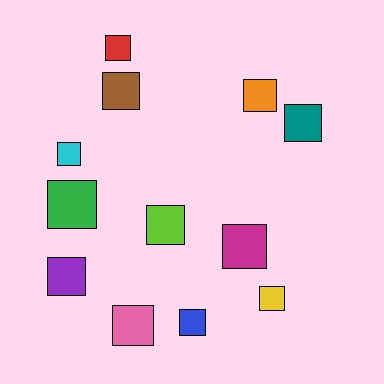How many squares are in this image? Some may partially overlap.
There are 12 squares.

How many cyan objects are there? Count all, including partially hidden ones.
There is 1 cyan object.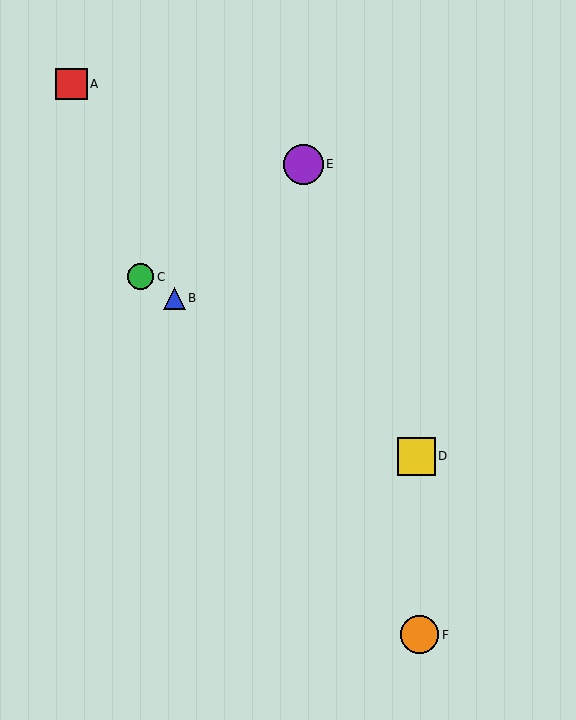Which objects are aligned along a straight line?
Objects B, C, D are aligned along a straight line.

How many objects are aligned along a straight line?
3 objects (B, C, D) are aligned along a straight line.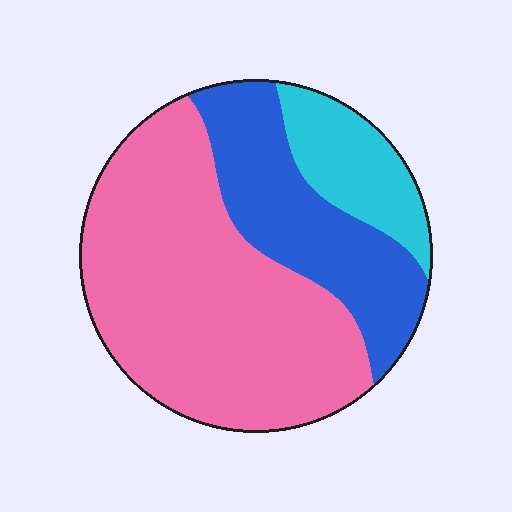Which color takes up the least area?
Cyan, at roughly 15%.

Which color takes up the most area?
Pink, at roughly 60%.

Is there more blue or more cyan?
Blue.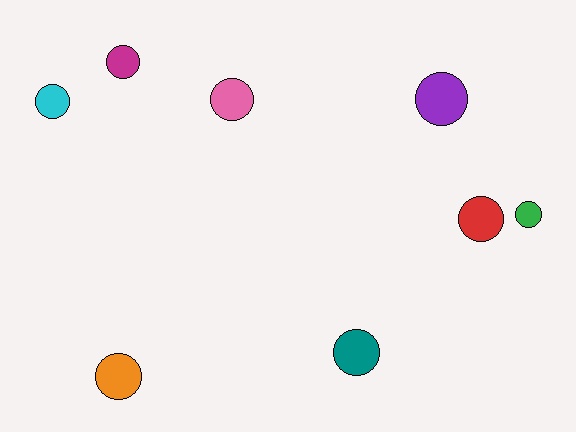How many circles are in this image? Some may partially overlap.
There are 8 circles.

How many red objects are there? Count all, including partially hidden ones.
There is 1 red object.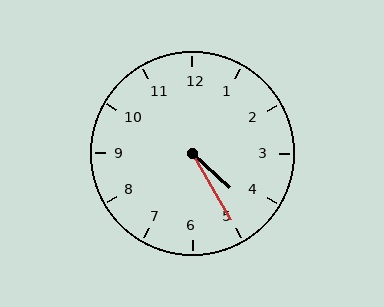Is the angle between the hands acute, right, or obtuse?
It is acute.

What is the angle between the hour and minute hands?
Approximately 18 degrees.